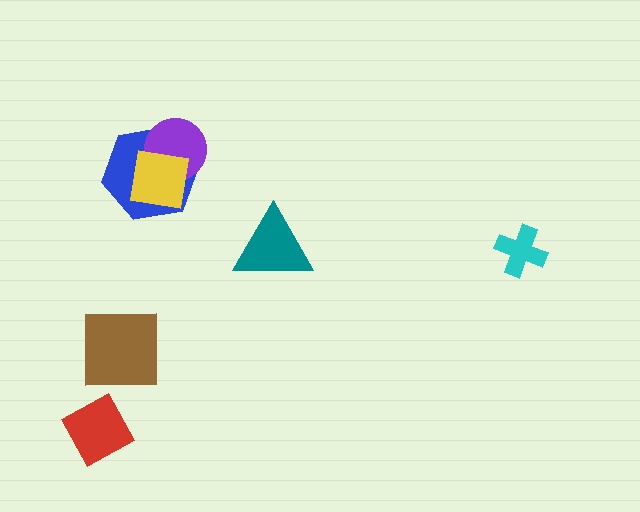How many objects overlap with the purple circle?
2 objects overlap with the purple circle.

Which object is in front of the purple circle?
The yellow square is in front of the purple circle.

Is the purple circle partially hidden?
Yes, it is partially covered by another shape.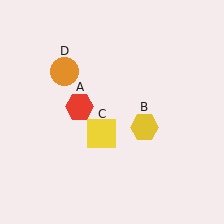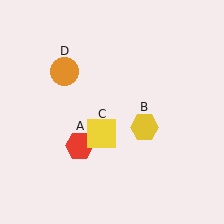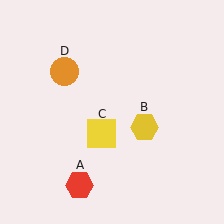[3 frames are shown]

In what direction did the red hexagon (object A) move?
The red hexagon (object A) moved down.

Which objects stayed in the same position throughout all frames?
Yellow hexagon (object B) and yellow square (object C) and orange circle (object D) remained stationary.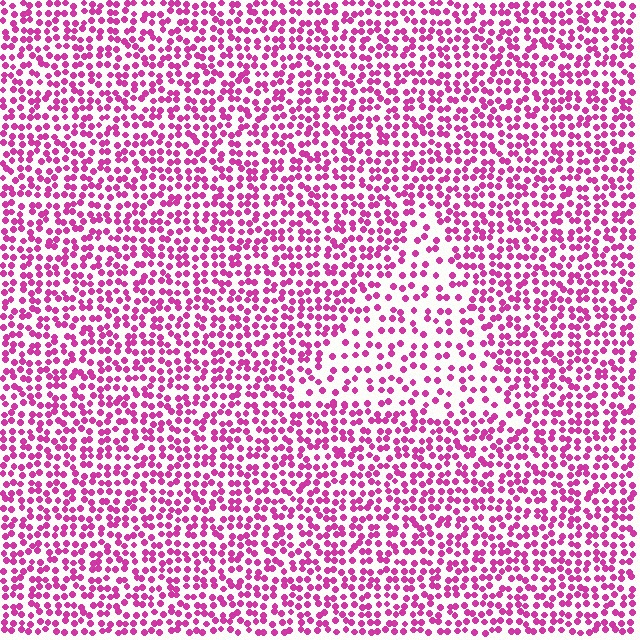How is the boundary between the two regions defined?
The boundary is defined by a change in element density (approximately 1.8x ratio). All elements are the same color, size, and shape.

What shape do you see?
I see a triangle.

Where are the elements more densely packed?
The elements are more densely packed outside the triangle boundary.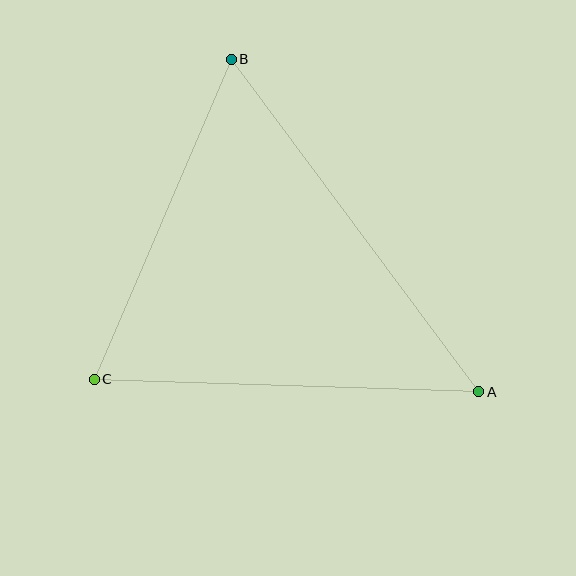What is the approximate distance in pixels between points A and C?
The distance between A and C is approximately 384 pixels.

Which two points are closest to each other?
Points B and C are closest to each other.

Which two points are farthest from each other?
Points A and B are farthest from each other.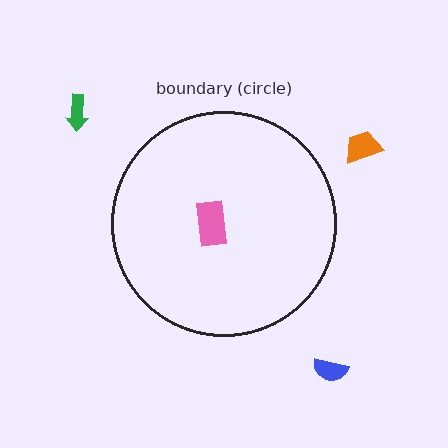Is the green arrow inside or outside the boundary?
Outside.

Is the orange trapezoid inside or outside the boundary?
Outside.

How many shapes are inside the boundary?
1 inside, 3 outside.